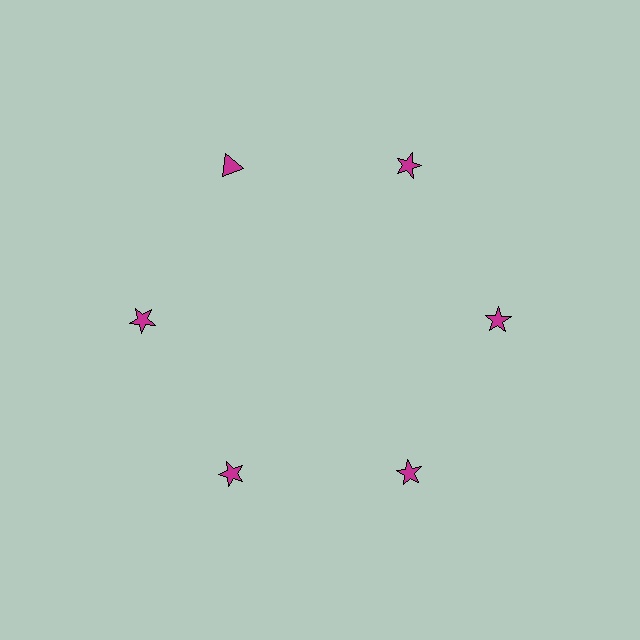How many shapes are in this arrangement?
There are 6 shapes arranged in a ring pattern.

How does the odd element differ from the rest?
It has a different shape: triangle instead of star.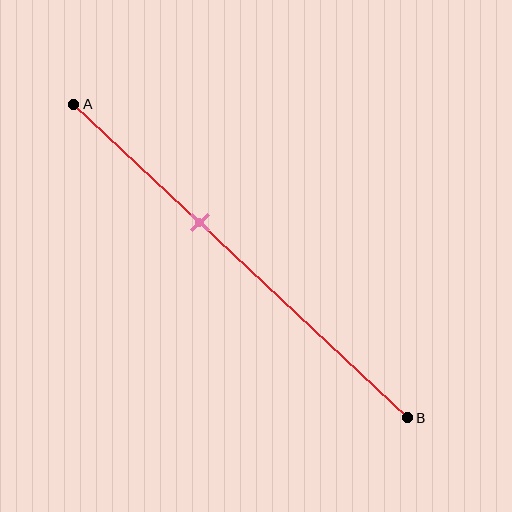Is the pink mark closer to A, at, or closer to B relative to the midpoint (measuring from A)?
The pink mark is closer to point A than the midpoint of segment AB.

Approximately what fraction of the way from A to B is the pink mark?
The pink mark is approximately 40% of the way from A to B.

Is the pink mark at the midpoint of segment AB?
No, the mark is at about 40% from A, not at the 50% midpoint.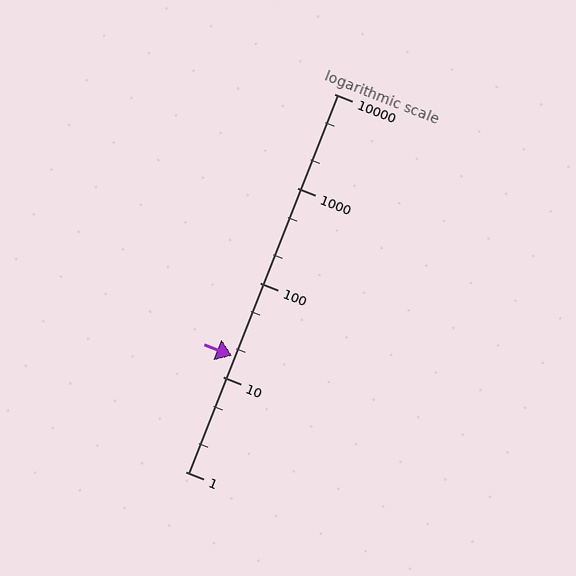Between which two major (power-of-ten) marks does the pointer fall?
The pointer is between 10 and 100.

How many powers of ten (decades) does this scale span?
The scale spans 4 decades, from 1 to 10000.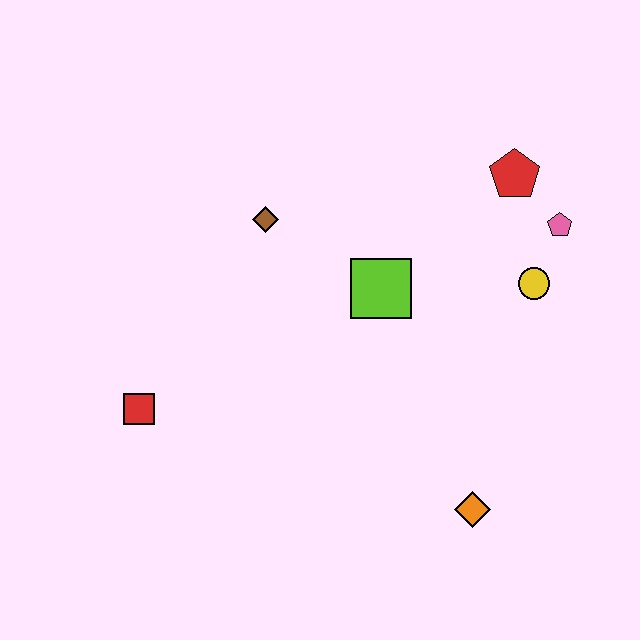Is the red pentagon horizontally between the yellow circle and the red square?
Yes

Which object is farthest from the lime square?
The red square is farthest from the lime square.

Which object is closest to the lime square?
The brown diamond is closest to the lime square.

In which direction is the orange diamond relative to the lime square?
The orange diamond is below the lime square.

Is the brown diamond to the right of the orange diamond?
No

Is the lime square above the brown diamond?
No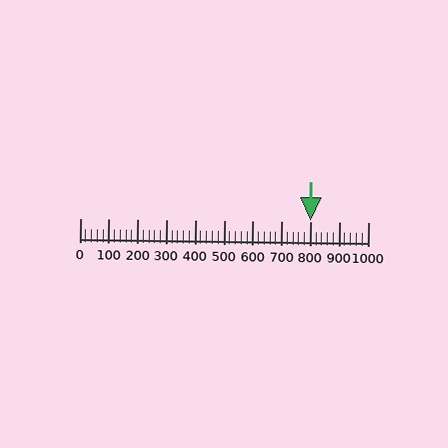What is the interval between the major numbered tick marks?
The major tick marks are spaced 100 units apart.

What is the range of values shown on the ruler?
The ruler shows values from 0 to 1000.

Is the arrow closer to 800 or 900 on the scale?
The arrow is closer to 800.